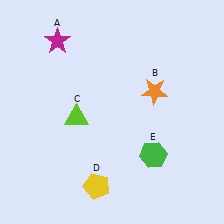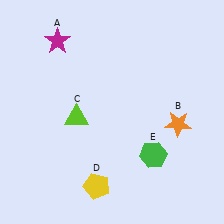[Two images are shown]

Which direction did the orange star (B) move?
The orange star (B) moved down.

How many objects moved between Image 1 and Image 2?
1 object moved between the two images.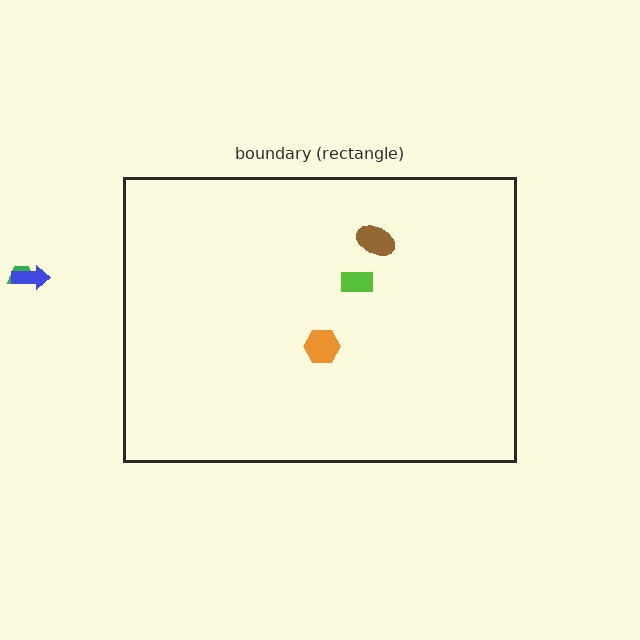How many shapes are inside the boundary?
3 inside, 2 outside.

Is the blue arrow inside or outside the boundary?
Outside.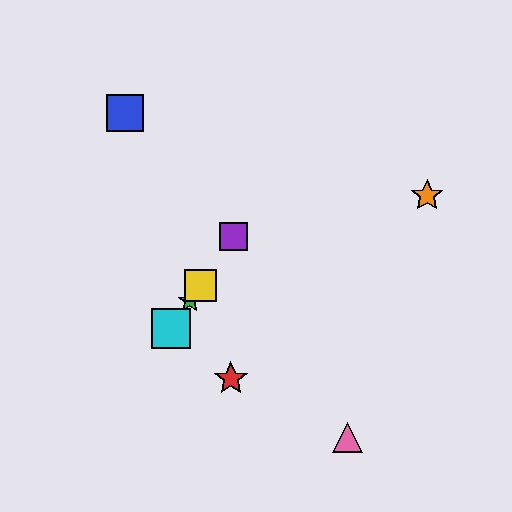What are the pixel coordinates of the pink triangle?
The pink triangle is at (347, 438).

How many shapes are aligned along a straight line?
4 shapes (the green star, the yellow square, the purple square, the cyan square) are aligned along a straight line.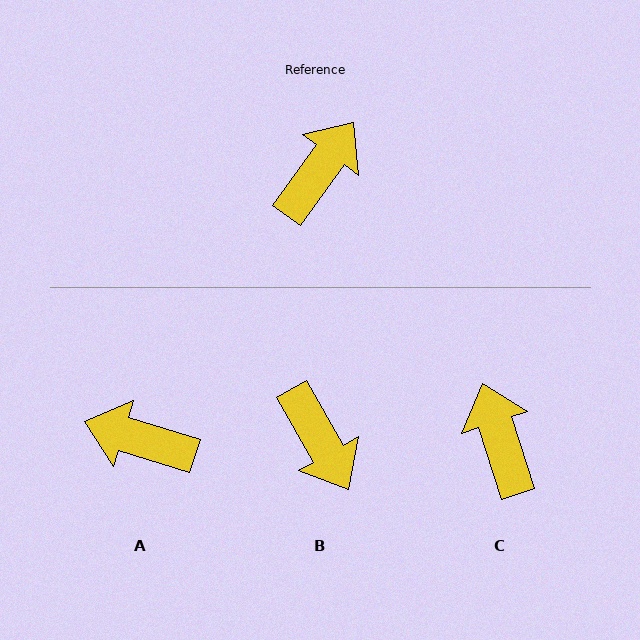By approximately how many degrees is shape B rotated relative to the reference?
Approximately 115 degrees clockwise.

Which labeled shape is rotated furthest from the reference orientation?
B, about 115 degrees away.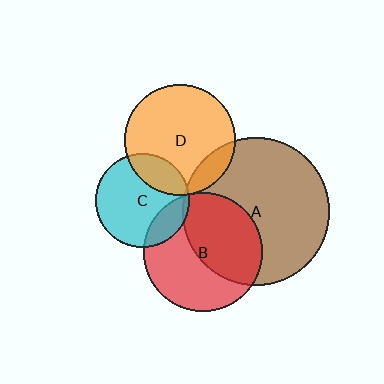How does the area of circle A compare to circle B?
Approximately 1.5 times.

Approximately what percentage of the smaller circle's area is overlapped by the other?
Approximately 50%.